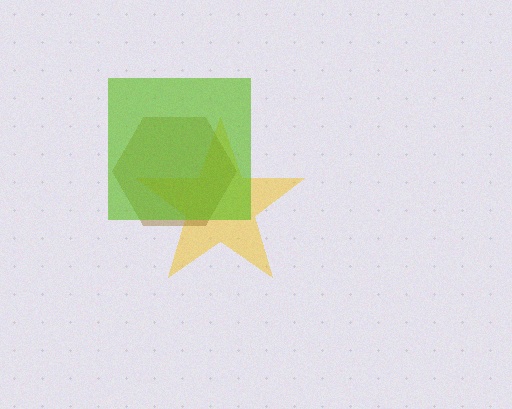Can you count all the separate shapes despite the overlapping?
Yes, there are 3 separate shapes.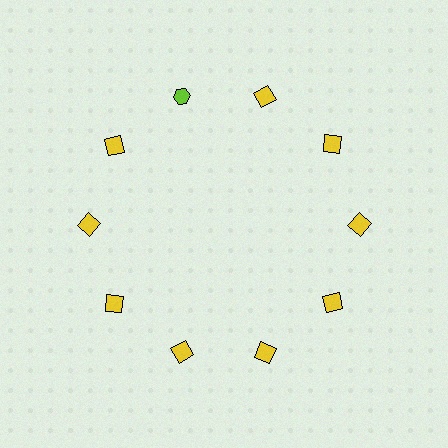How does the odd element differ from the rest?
It differs in both color (lime instead of yellow) and shape (hexagon instead of square).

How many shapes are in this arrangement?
There are 10 shapes arranged in a ring pattern.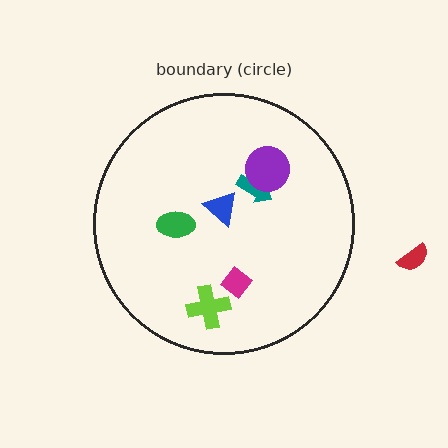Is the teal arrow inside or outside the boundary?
Inside.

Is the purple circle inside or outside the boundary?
Inside.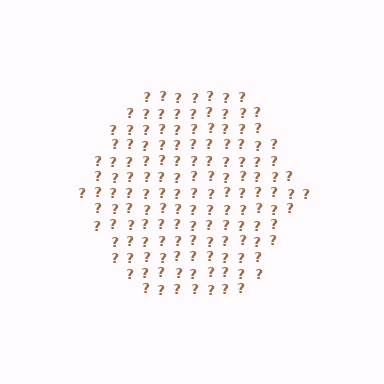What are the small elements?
The small elements are question marks.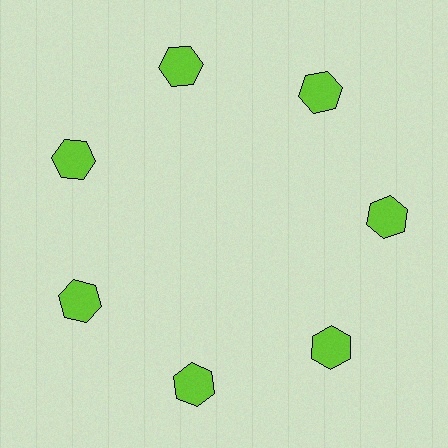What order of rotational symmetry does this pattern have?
This pattern has 7-fold rotational symmetry.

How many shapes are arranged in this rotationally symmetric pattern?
There are 7 shapes, arranged in 7 groups of 1.